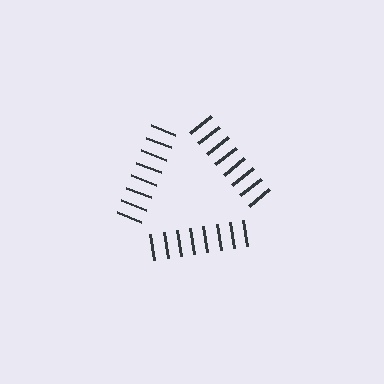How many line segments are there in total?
24 — 8 along each of the 3 edges.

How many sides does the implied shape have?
3 sides — the line-ends trace a triangle.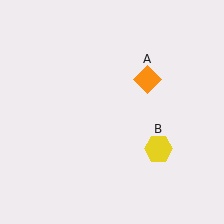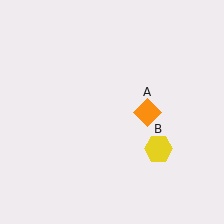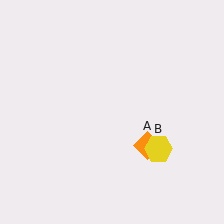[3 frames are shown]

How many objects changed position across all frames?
1 object changed position: orange diamond (object A).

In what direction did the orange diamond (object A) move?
The orange diamond (object A) moved down.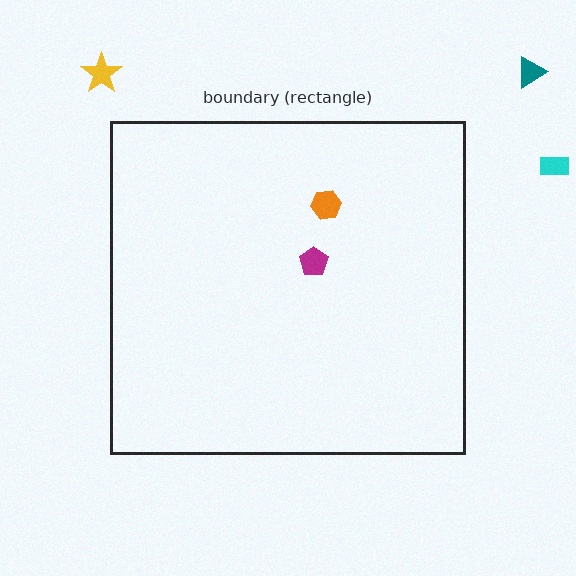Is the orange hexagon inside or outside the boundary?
Inside.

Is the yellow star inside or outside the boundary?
Outside.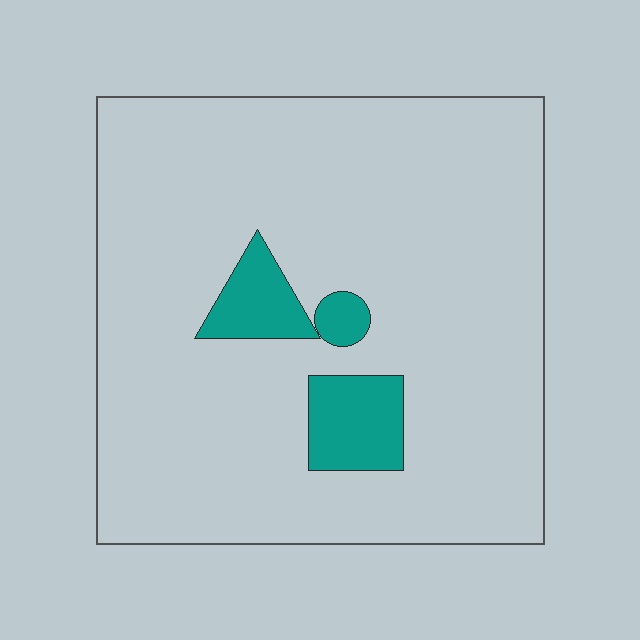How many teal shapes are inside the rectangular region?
3.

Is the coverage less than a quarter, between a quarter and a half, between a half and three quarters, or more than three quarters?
Less than a quarter.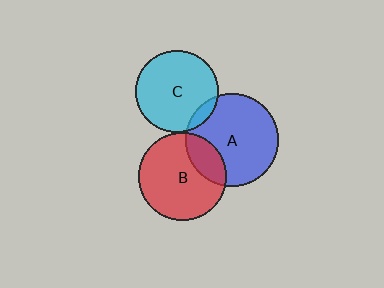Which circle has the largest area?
Circle A (blue).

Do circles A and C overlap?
Yes.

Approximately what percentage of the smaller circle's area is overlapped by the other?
Approximately 10%.